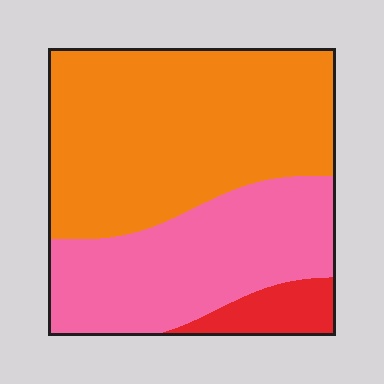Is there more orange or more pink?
Orange.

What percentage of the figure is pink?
Pink takes up between a third and a half of the figure.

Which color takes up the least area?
Red, at roughly 10%.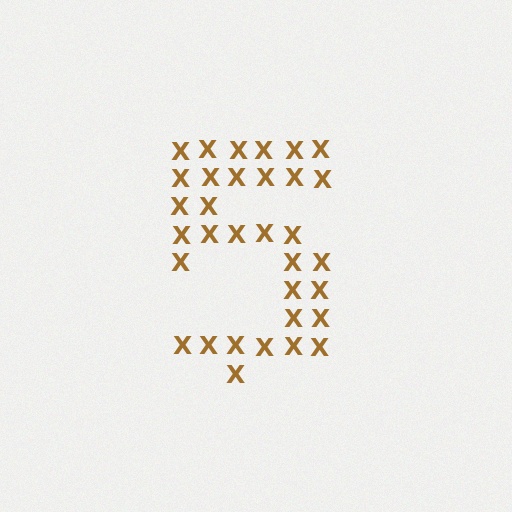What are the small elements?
The small elements are letter X's.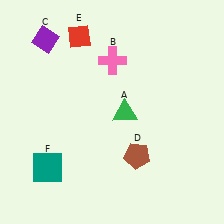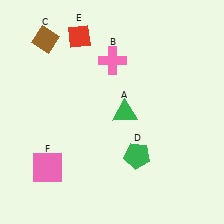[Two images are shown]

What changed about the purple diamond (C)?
In Image 1, C is purple. In Image 2, it changed to brown.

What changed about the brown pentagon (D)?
In Image 1, D is brown. In Image 2, it changed to green.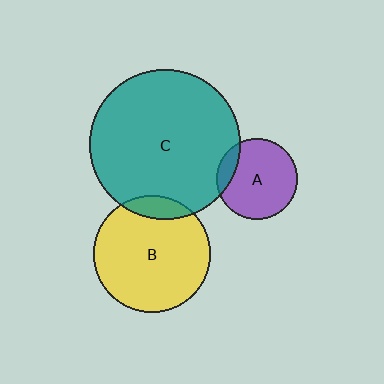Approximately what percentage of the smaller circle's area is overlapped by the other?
Approximately 15%.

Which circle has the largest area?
Circle C (teal).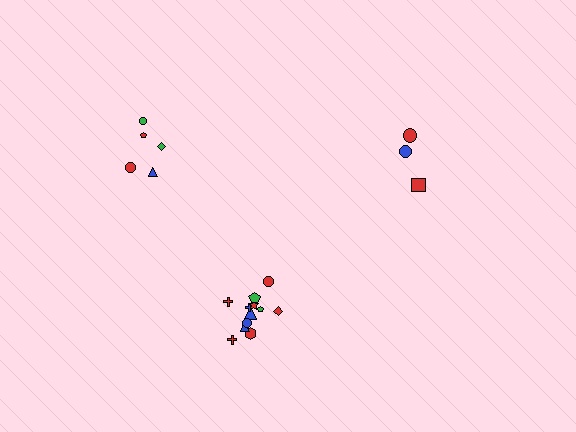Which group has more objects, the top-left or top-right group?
The top-left group.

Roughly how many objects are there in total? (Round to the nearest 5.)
Roughly 20 objects in total.